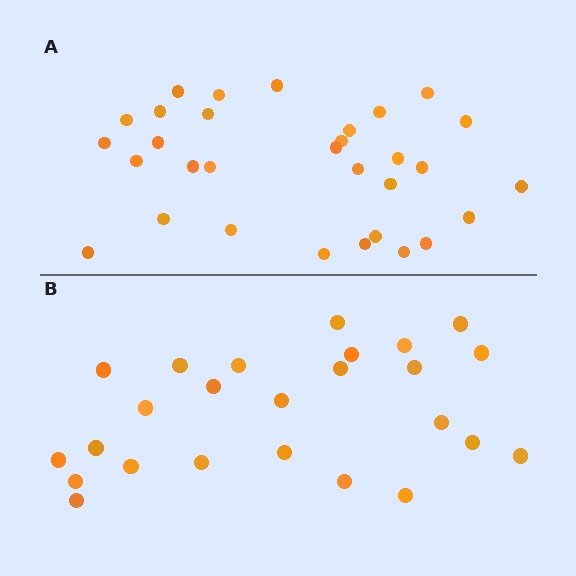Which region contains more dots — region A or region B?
Region A (the top region) has more dots.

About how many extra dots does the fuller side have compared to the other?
Region A has about 6 more dots than region B.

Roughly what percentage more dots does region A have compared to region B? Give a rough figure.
About 25% more.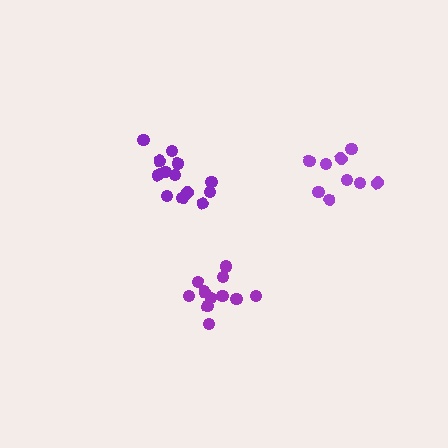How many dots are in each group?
Group 1: 9 dots, Group 2: 13 dots, Group 3: 11 dots (33 total).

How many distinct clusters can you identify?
There are 3 distinct clusters.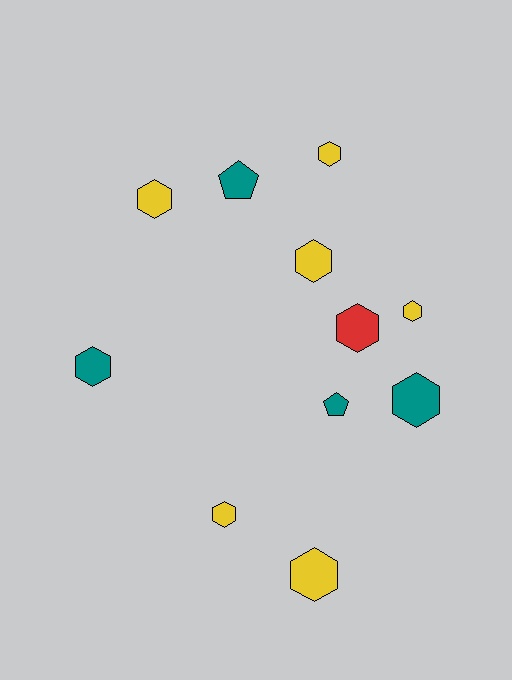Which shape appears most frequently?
Hexagon, with 9 objects.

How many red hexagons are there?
There is 1 red hexagon.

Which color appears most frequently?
Yellow, with 6 objects.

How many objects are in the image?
There are 11 objects.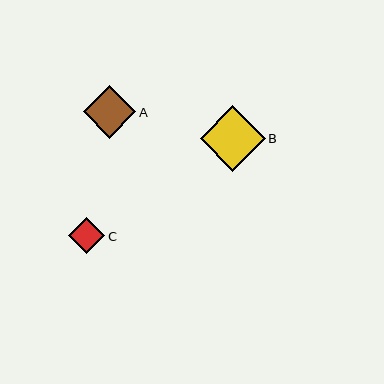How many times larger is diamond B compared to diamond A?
Diamond B is approximately 1.2 times the size of diamond A.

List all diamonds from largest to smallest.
From largest to smallest: B, A, C.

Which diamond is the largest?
Diamond B is the largest with a size of approximately 65 pixels.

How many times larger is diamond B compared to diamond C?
Diamond B is approximately 1.8 times the size of diamond C.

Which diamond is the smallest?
Diamond C is the smallest with a size of approximately 36 pixels.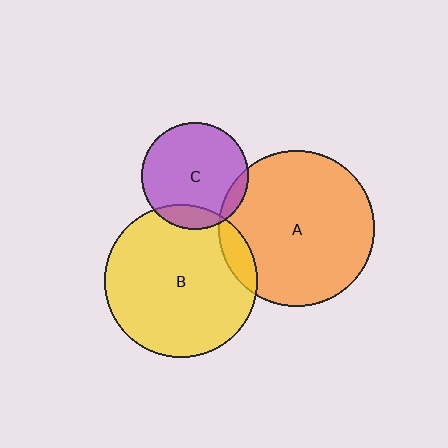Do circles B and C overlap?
Yes.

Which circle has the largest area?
Circle A (orange).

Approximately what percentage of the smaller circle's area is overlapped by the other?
Approximately 15%.